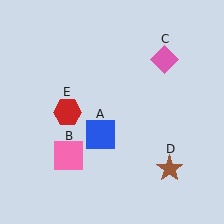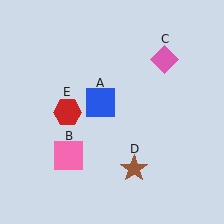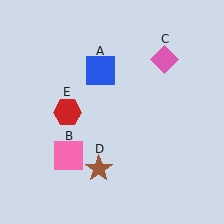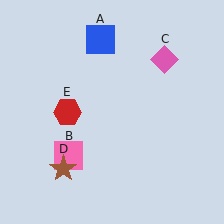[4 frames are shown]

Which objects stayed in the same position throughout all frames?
Pink square (object B) and pink diamond (object C) and red hexagon (object E) remained stationary.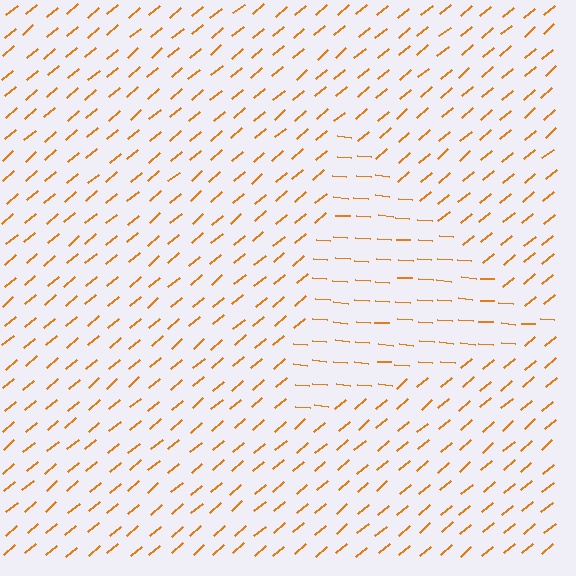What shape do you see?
I see a triangle.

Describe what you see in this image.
The image is filled with small orange line segments. A triangle region in the image has lines oriented differently from the surrounding lines, creating a visible texture boundary.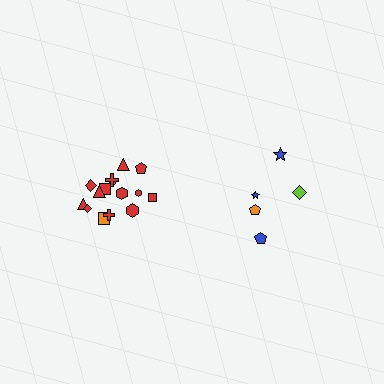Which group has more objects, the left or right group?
The left group.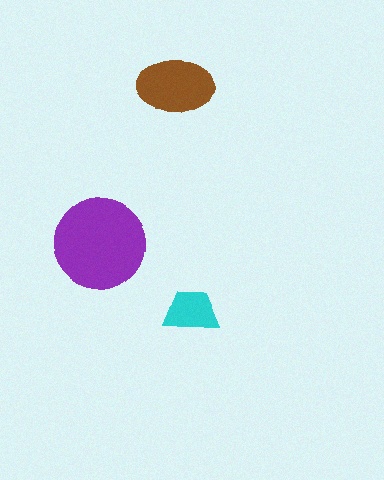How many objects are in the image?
There are 3 objects in the image.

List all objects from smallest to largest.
The cyan trapezoid, the brown ellipse, the purple circle.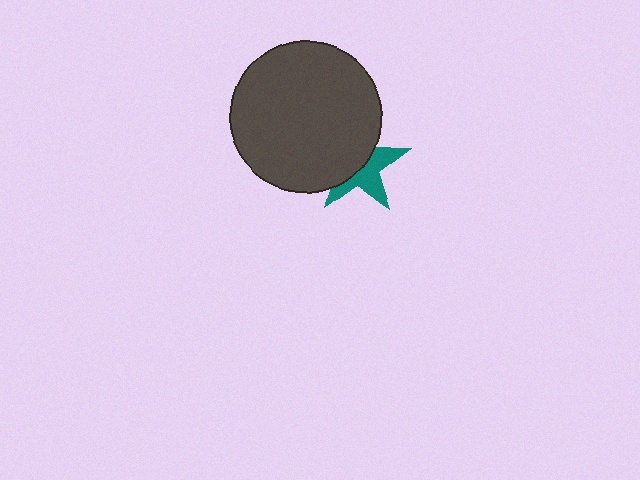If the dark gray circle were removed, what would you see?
You would see the complete teal star.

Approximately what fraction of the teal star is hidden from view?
Roughly 53% of the teal star is hidden behind the dark gray circle.